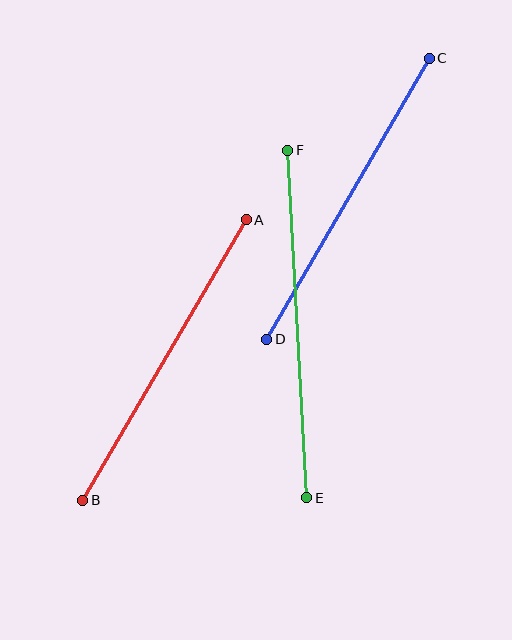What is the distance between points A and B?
The distance is approximately 325 pixels.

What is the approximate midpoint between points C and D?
The midpoint is at approximately (348, 199) pixels.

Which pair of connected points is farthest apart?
Points E and F are farthest apart.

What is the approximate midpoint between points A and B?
The midpoint is at approximately (164, 360) pixels.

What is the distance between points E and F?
The distance is approximately 348 pixels.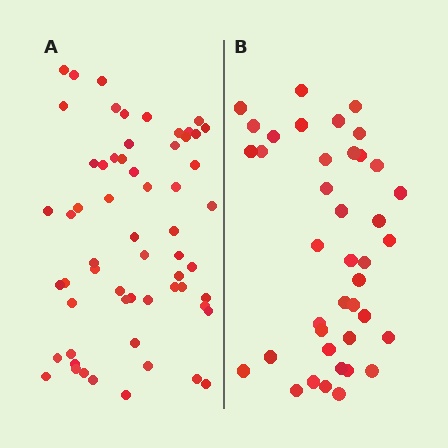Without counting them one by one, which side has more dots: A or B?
Region A (the left region) has more dots.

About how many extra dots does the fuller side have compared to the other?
Region A has approximately 20 more dots than region B.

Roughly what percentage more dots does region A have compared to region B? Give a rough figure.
About 50% more.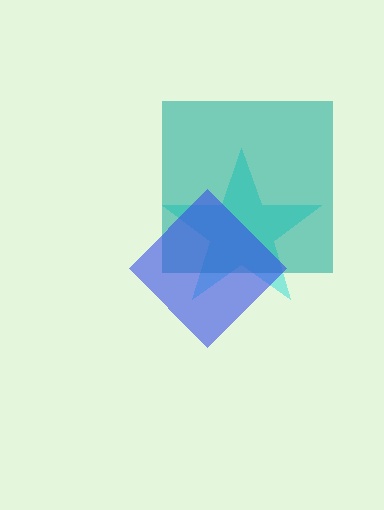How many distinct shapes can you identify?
There are 3 distinct shapes: a cyan star, a teal square, a blue diamond.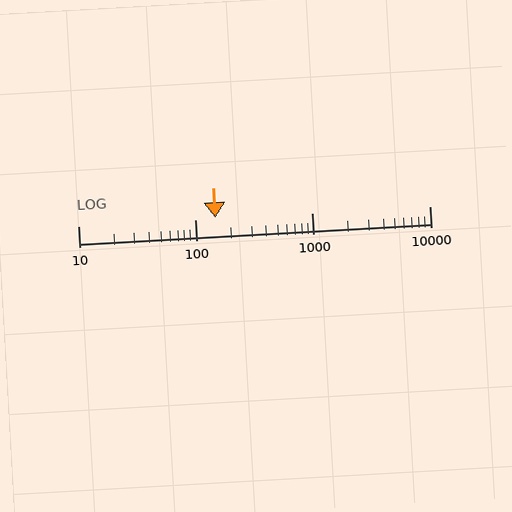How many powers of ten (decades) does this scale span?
The scale spans 3 decades, from 10 to 10000.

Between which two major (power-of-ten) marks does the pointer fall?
The pointer is between 100 and 1000.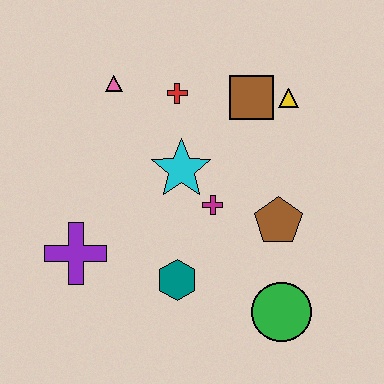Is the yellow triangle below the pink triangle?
Yes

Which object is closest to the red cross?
The pink triangle is closest to the red cross.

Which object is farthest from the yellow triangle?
The purple cross is farthest from the yellow triangle.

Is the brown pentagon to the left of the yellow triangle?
Yes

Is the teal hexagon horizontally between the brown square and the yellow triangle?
No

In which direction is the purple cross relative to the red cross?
The purple cross is below the red cross.